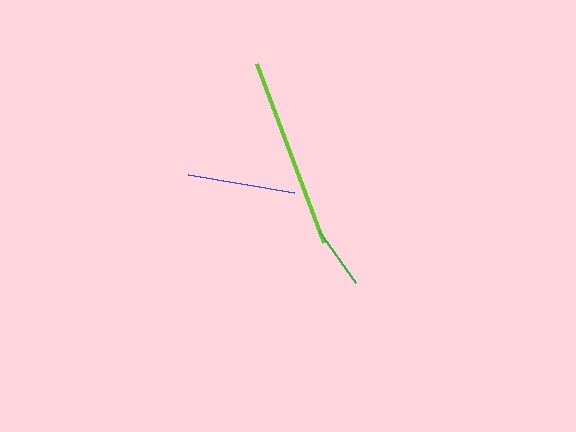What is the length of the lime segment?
The lime segment is approximately 191 pixels long.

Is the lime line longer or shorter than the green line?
The lime line is longer than the green line.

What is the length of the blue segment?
The blue segment is approximately 108 pixels long.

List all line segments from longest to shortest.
From longest to shortest: lime, blue, green.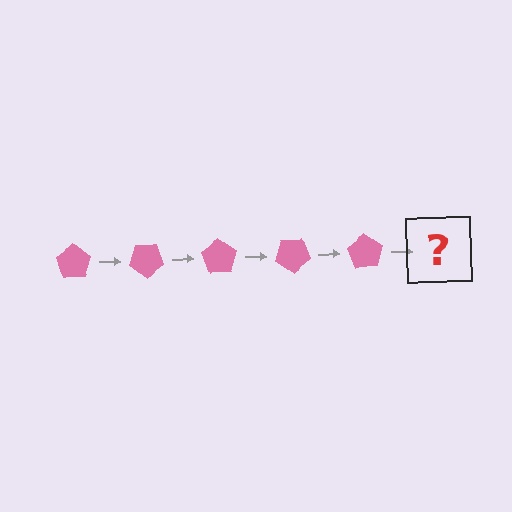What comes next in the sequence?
The next element should be a pink pentagon rotated 175 degrees.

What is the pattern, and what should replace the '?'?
The pattern is that the pentagon rotates 35 degrees each step. The '?' should be a pink pentagon rotated 175 degrees.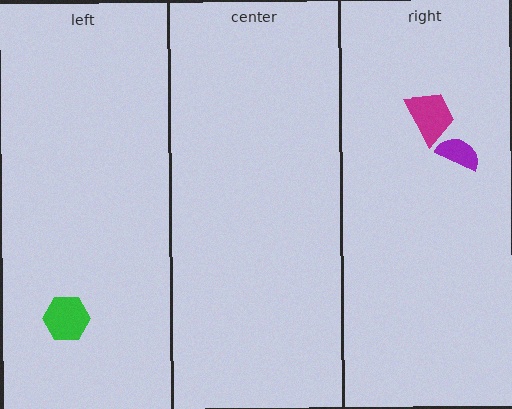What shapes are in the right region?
The purple semicircle, the magenta trapezoid.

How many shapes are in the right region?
2.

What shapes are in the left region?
The green hexagon.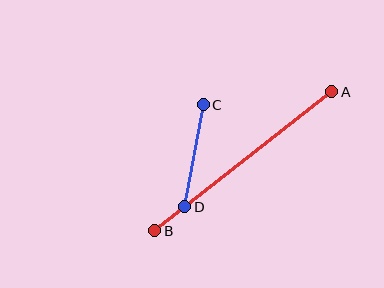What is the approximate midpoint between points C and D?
The midpoint is at approximately (194, 156) pixels.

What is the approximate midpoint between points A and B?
The midpoint is at approximately (243, 161) pixels.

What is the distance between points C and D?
The distance is approximately 104 pixels.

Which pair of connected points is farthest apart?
Points A and B are farthest apart.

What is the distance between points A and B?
The distance is approximately 225 pixels.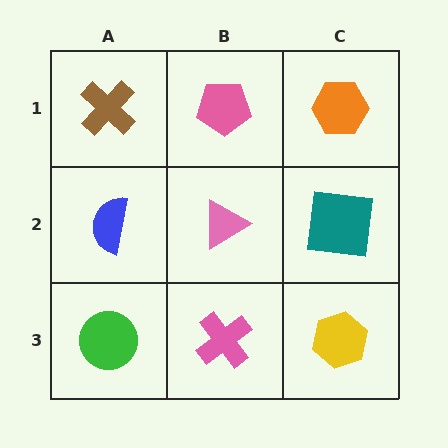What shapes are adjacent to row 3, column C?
A teal square (row 2, column C), a pink cross (row 3, column B).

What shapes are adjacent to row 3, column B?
A pink triangle (row 2, column B), a green circle (row 3, column A), a yellow hexagon (row 3, column C).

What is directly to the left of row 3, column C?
A pink cross.